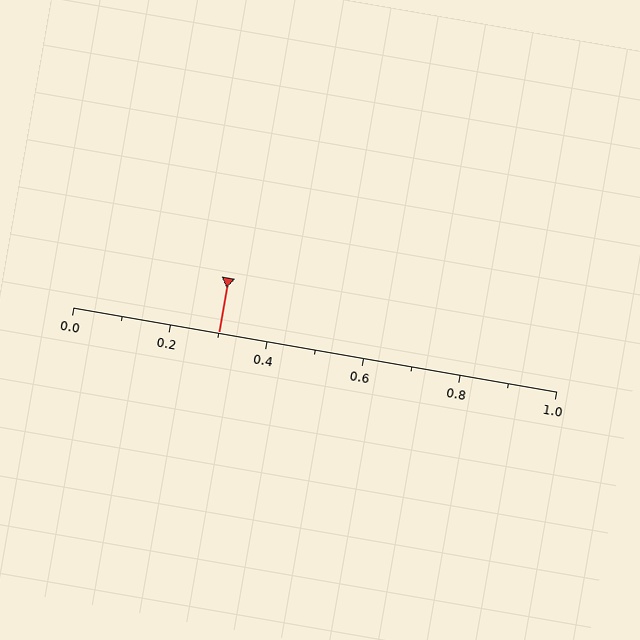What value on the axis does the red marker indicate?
The marker indicates approximately 0.3.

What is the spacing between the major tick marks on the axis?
The major ticks are spaced 0.2 apart.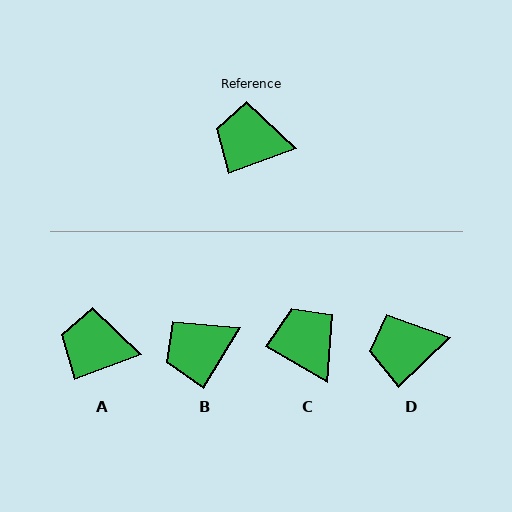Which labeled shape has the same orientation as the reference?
A.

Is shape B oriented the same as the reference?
No, it is off by about 38 degrees.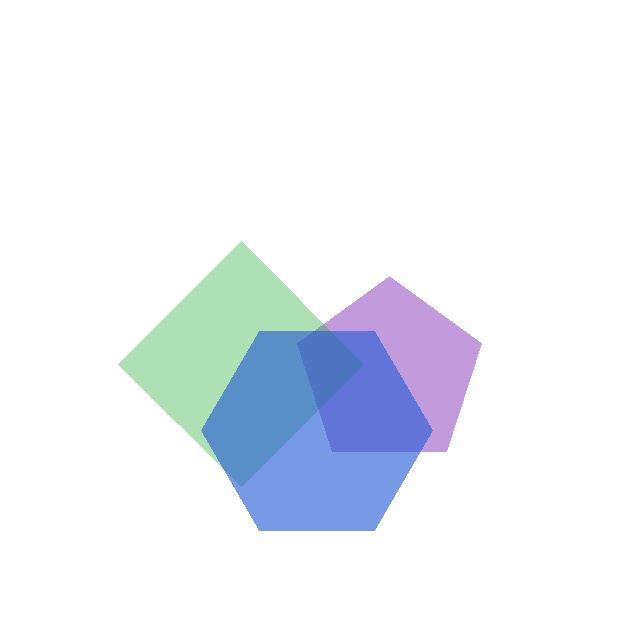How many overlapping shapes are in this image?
There are 3 overlapping shapes in the image.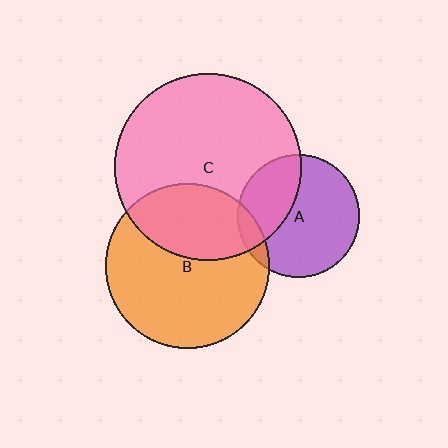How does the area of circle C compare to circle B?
Approximately 1.3 times.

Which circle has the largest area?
Circle C (pink).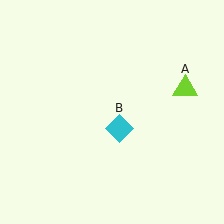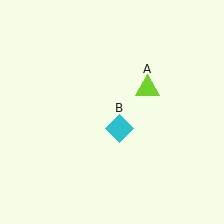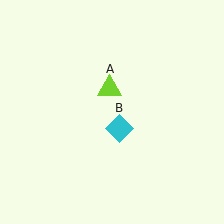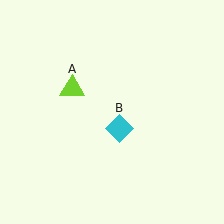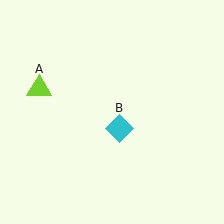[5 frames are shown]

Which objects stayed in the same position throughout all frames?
Cyan diamond (object B) remained stationary.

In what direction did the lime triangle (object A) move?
The lime triangle (object A) moved left.